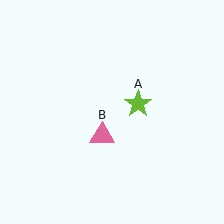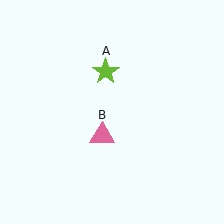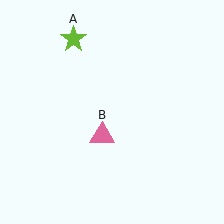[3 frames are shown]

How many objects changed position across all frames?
1 object changed position: lime star (object A).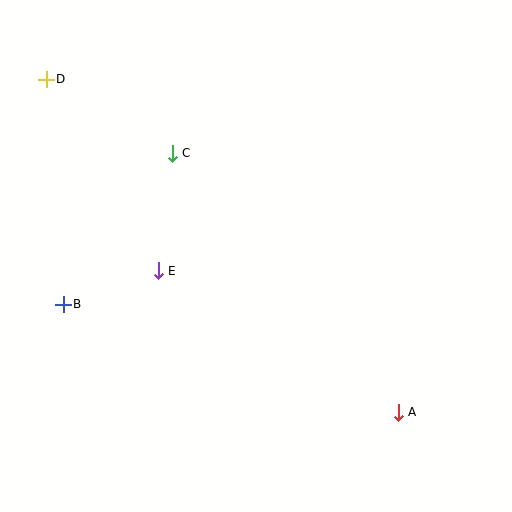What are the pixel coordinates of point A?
Point A is at (398, 412).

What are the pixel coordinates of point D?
Point D is at (46, 79).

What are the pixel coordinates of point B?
Point B is at (63, 304).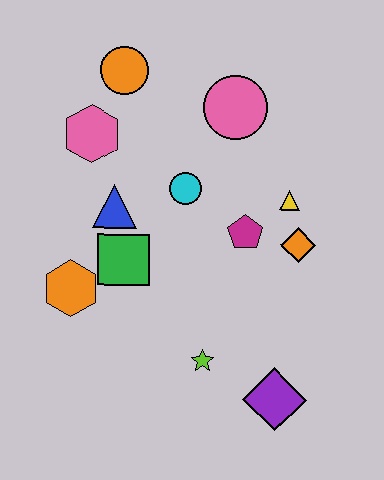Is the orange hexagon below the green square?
Yes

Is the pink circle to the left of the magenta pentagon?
Yes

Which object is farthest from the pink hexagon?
The purple diamond is farthest from the pink hexagon.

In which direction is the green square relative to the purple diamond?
The green square is to the left of the purple diamond.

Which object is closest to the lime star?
The purple diamond is closest to the lime star.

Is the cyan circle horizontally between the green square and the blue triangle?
No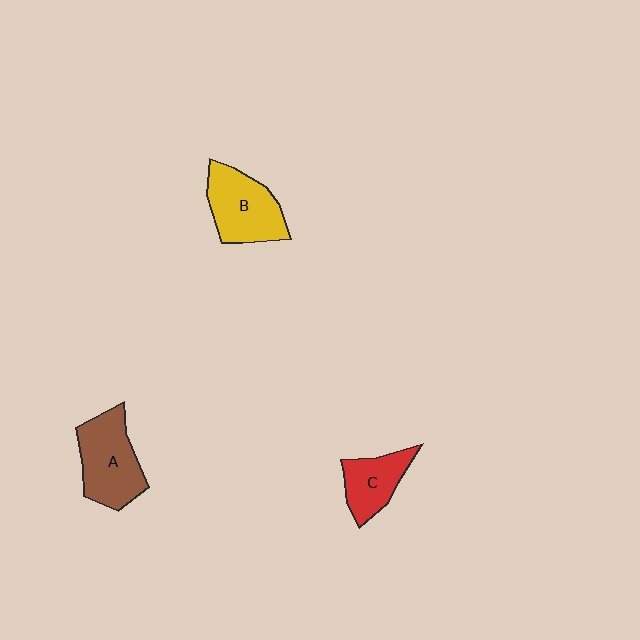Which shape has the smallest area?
Shape C (red).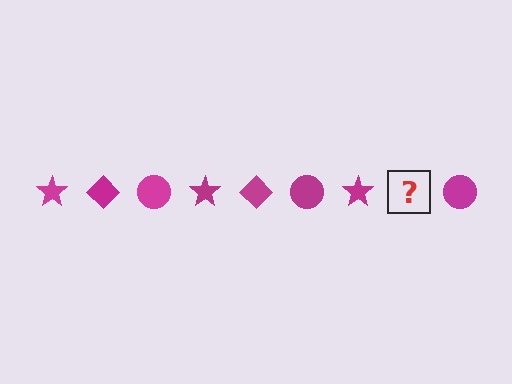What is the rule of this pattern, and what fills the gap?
The rule is that the pattern cycles through star, diamond, circle shapes in magenta. The gap should be filled with a magenta diamond.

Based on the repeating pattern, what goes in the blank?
The blank should be a magenta diamond.